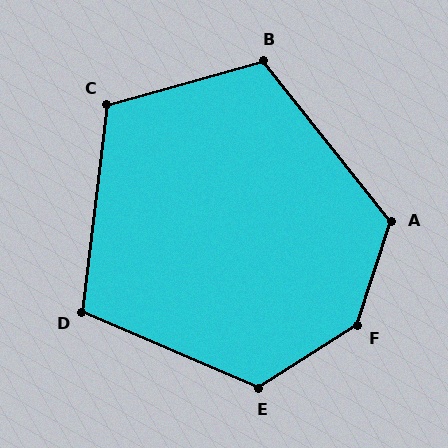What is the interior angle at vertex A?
Approximately 123 degrees (obtuse).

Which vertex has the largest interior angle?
F, at approximately 140 degrees.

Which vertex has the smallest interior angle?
D, at approximately 106 degrees.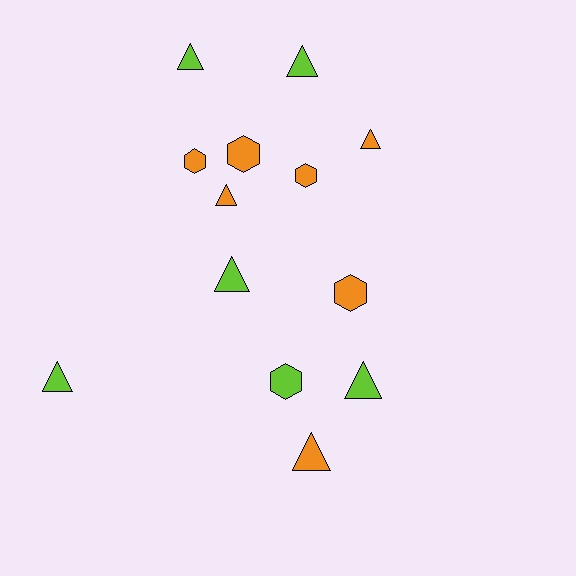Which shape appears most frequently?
Triangle, with 8 objects.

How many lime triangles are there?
There are 5 lime triangles.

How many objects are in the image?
There are 13 objects.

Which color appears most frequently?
Orange, with 7 objects.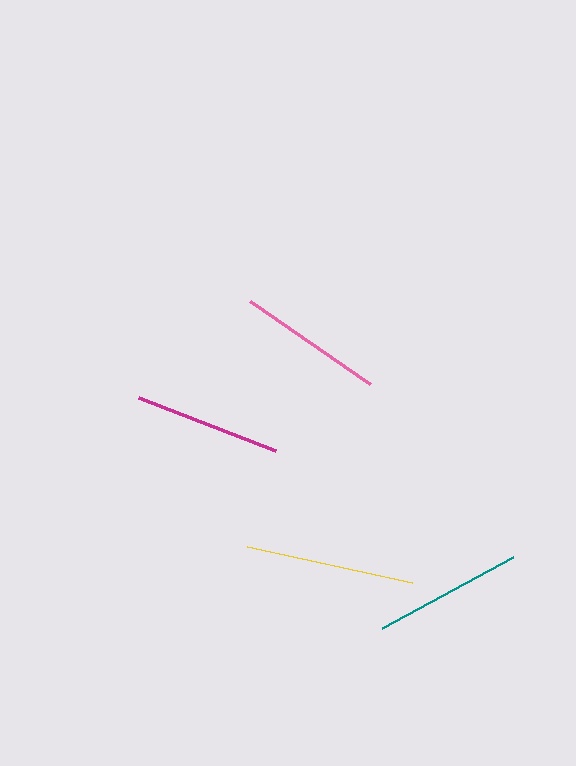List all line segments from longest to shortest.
From longest to shortest: yellow, teal, magenta, pink.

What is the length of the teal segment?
The teal segment is approximately 149 pixels long.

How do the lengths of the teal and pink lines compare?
The teal and pink lines are approximately the same length.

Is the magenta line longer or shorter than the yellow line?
The yellow line is longer than the magenta line.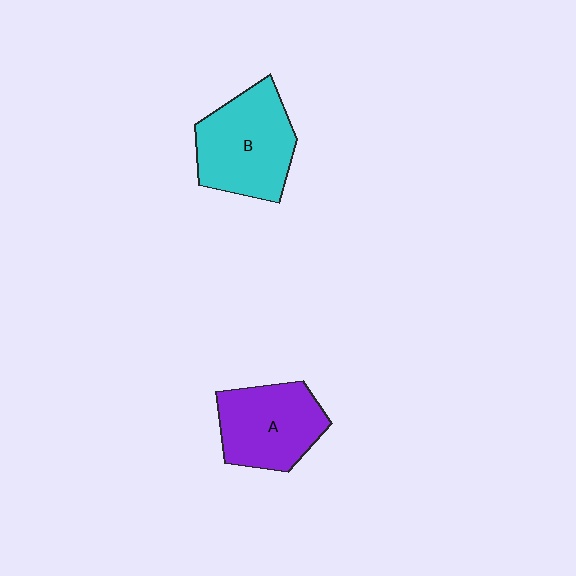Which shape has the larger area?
Shape B (cyan).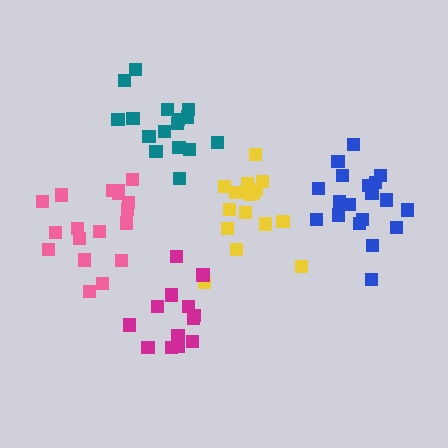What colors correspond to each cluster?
The clusters are colored: yellow, pink, blue, magenta, teal.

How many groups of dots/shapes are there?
There are 5 groups.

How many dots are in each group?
Group 1: 18 dots, Group 2: 18 dots, Group 3: 19 dots, Group 4: 13 dots, Group 5: 16 dots (84 total).